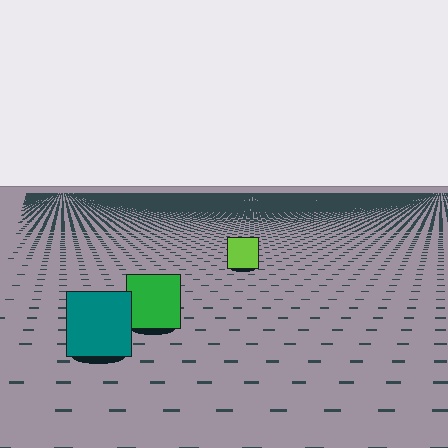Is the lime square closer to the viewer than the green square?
No. The green square is closer — you can tell from the texture gradient: the ground texture is coarser near it.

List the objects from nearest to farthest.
From nearest to farthest: the teal square, the green square, the lime square.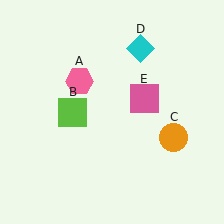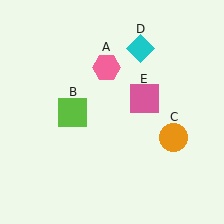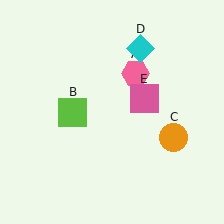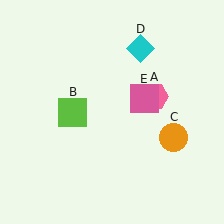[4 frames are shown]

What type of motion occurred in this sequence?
The pink hexagon (object A) rotated clockwise around the center of the scene.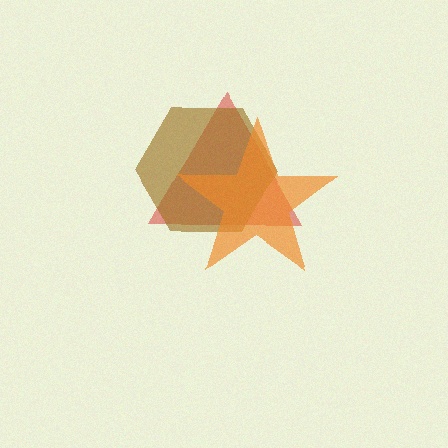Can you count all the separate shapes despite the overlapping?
Yes, there are 3 separate shapes.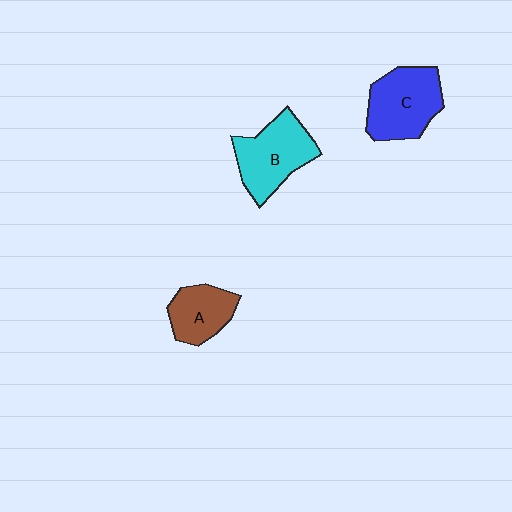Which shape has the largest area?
Shape C (blue).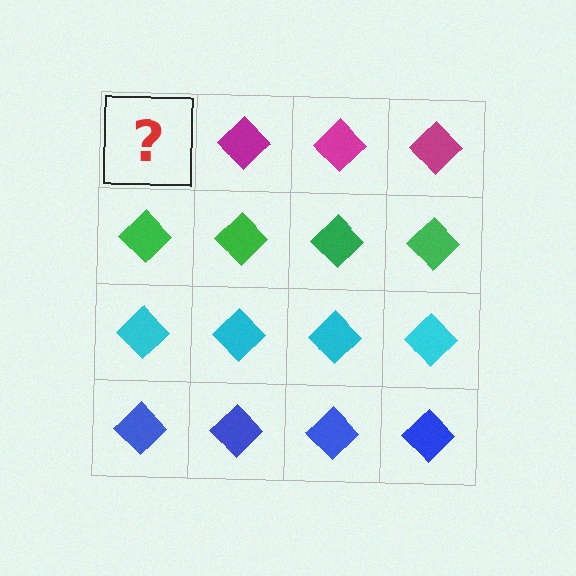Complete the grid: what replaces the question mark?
The question mark should be replaced with a magenta diamond.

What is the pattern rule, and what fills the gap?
The rule is that each row has a consistent color. The gap should be filled with a magenta diamond.